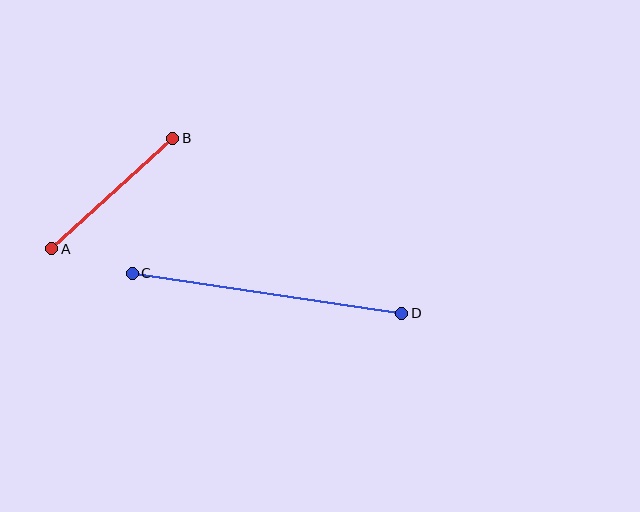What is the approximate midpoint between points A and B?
The midpoint is at approximately (112, 194) pixels.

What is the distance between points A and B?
The distance is approximately 164 pixels.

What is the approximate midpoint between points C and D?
The midpoint is at approximately (267, 293) pixels.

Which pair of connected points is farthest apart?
Points C and D are farthest apart.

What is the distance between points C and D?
The distance is approximately 272 pixels.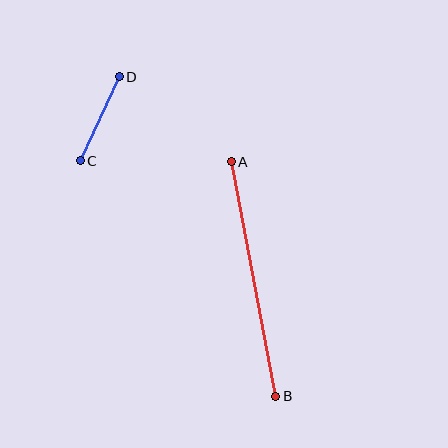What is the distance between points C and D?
The distance is approximately 92 pixels.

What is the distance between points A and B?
The distance is approximately 239 pixels.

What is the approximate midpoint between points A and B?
The midpoint is at approximately (253, 279) pixels.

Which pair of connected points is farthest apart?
Points A and B are farthest apart.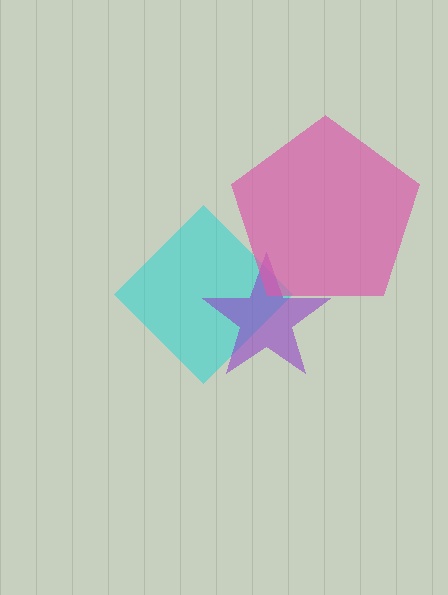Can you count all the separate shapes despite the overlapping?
Yes, there are 3 separate shapes.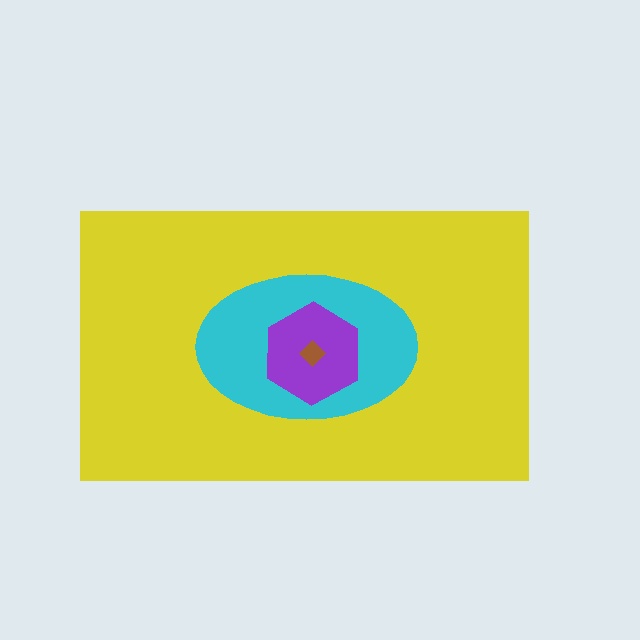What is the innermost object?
The brown diamond.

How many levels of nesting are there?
4.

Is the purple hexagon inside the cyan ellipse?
Yes.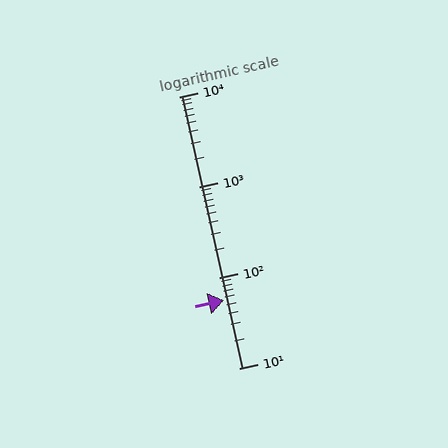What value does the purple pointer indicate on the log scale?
The pointer indicates approximately 56.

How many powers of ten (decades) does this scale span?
The scale spans 3 decades, from 10 to 10000.